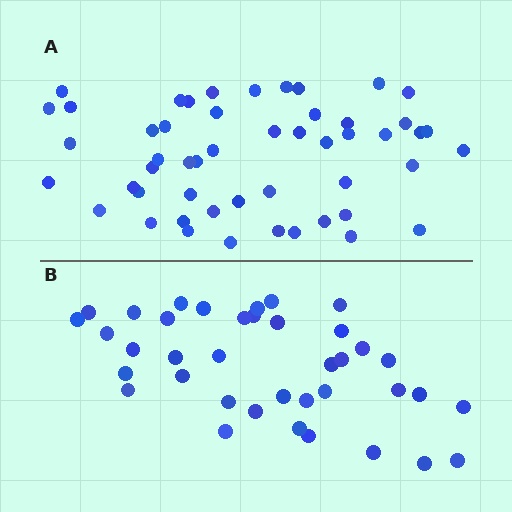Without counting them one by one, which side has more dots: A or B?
Region A (the top region) has more dots.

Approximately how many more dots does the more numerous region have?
Region A has approximately 15 more dots than region B.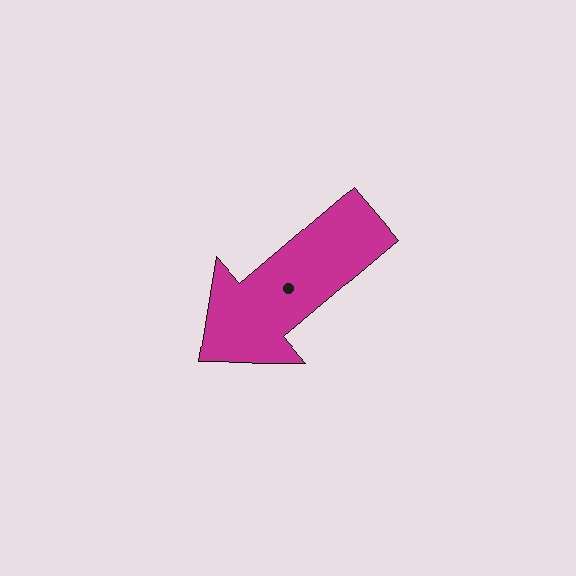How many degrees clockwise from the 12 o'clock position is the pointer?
Approximately 230 degrees.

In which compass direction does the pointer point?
Southwest.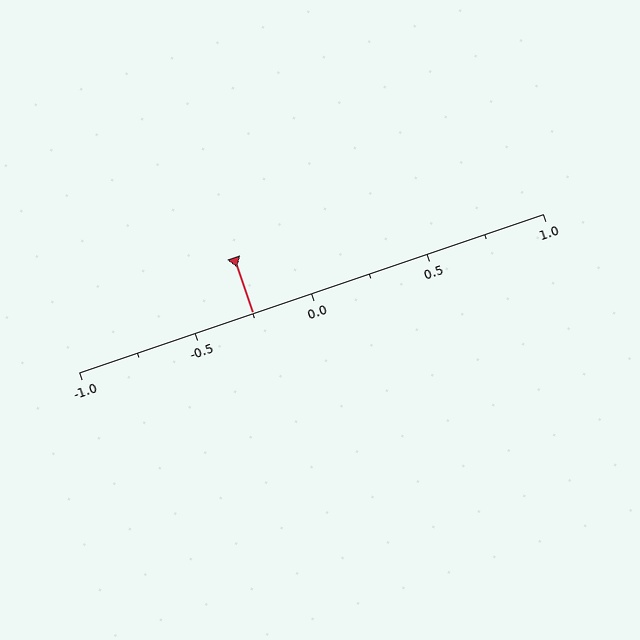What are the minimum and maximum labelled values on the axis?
The axis runs from -1.0 to 1.0.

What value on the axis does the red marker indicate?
The marker indicates approximately -0.25.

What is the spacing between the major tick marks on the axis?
The major ticks are spaced 0.5 apart.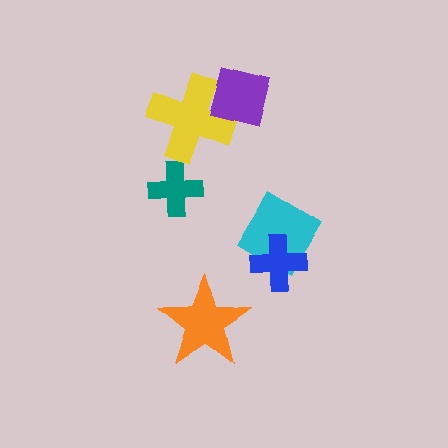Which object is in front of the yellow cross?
The purple square is in front of the yellow cross.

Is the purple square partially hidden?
No, no other shape covers it.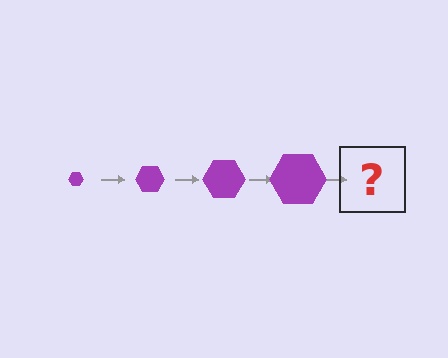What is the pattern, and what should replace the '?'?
The pattern is that the hexagon gets progressively larger each step. The '?' should be a purple hexagon, larger than the previous one.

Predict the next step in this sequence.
The next step is a purple hexagon, larger than the previous one.